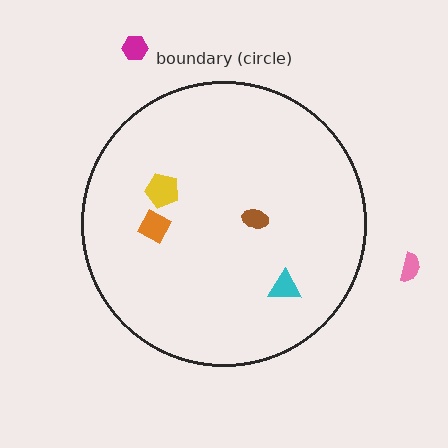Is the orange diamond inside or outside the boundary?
Inside.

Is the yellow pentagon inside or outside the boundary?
Inside.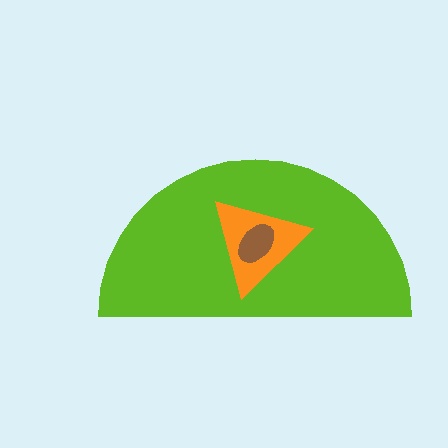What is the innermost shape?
The brown ellipse.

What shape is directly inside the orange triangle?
The brown ellipse.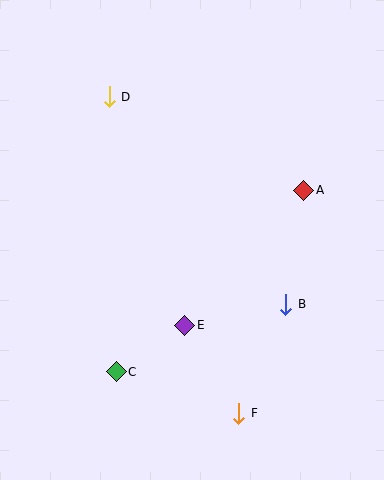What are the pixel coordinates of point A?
Point A is at (304, 190).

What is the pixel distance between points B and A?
The distance between B and A is 115 pixels.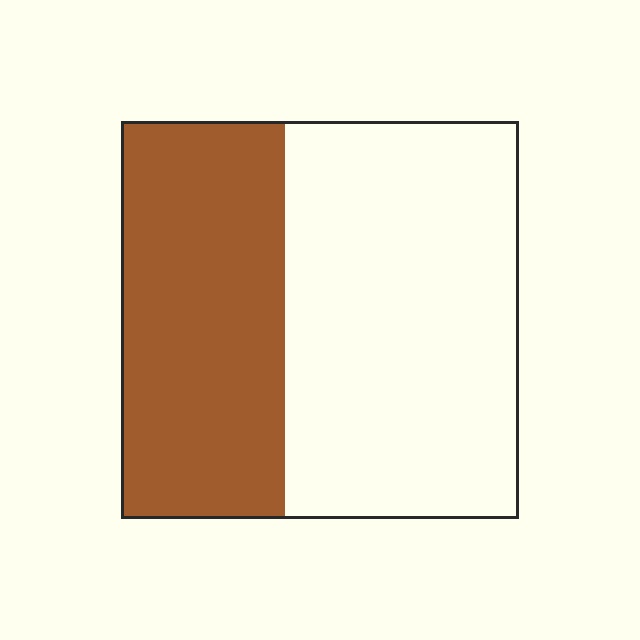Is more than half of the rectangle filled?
No.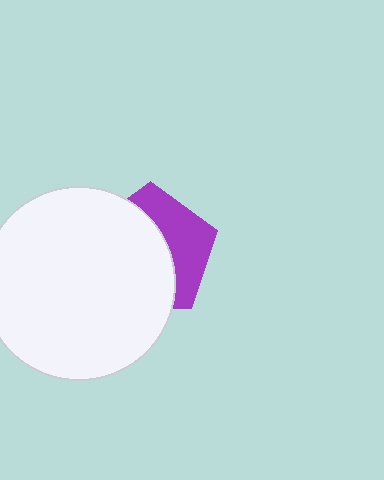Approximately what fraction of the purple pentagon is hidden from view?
Roughly 61% of the purple pentagon is hidden behind the white circle.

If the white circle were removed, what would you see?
You would see the complete purple pentagon.